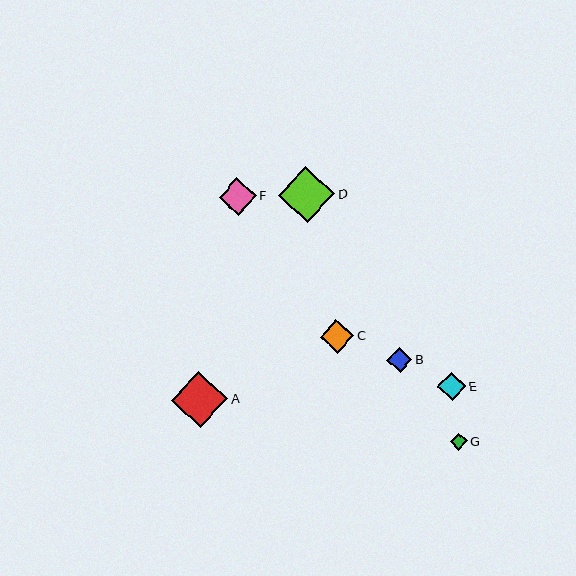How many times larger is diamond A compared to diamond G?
Diamond A is approximately 3.3 times the size of diamond G.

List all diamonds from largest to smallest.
From largest to smallest: A, D, F, C, E, B, G.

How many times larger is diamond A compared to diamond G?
Diamond A is approximately 3.3 times the size of diamond G.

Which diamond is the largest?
Diamond A is the largest with a size of approximately 57 pixels.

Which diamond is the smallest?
Diamond G is the smallest with a size of approximately 17 pixels.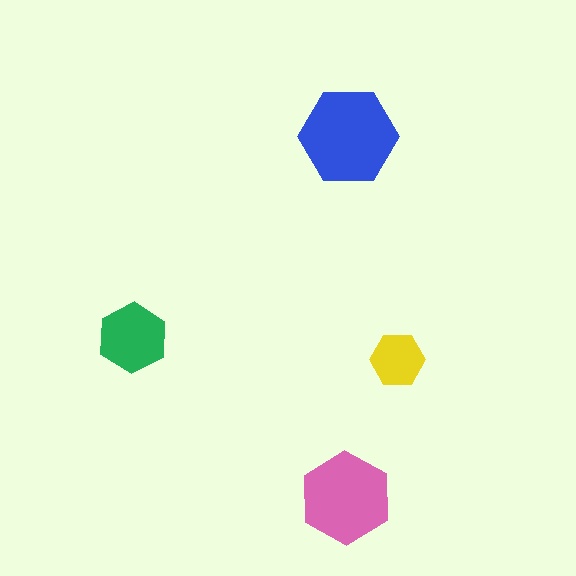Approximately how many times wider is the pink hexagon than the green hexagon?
About 1.5 times wider.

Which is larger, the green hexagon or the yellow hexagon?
The green one.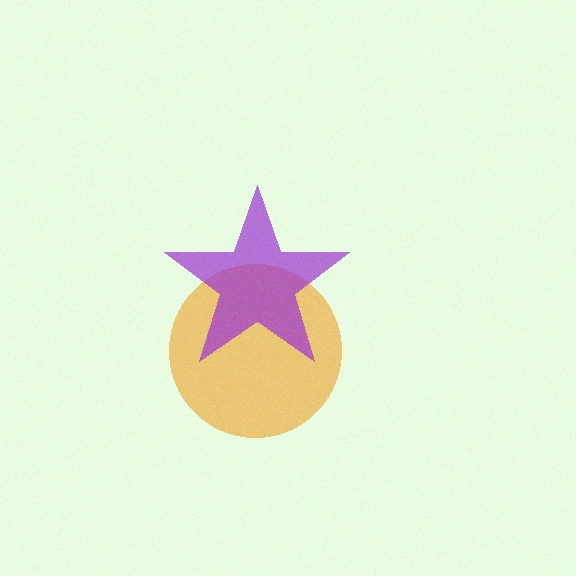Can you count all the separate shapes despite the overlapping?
Yes, there are 2 separate shapes.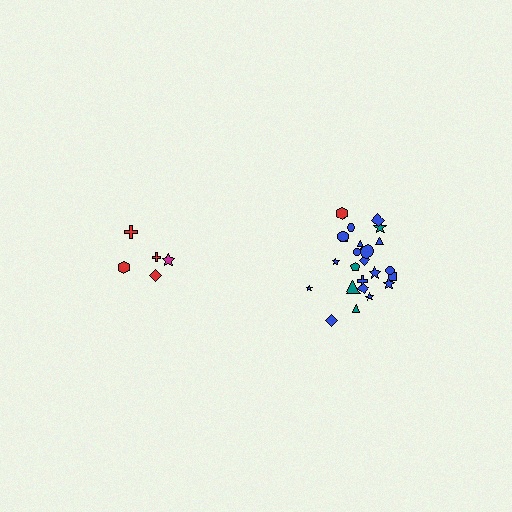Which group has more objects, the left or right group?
The right group.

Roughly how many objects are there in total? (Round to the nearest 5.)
Roughly 30 objects in total.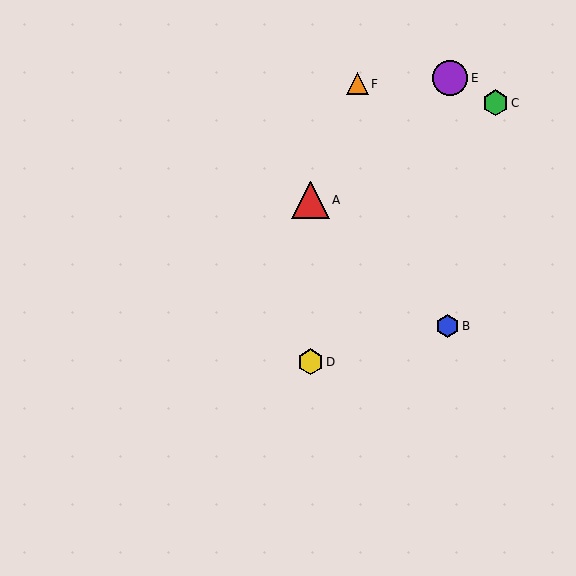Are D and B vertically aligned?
No, D is at x≈310 and B is at x≈447.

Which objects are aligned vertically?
Objects A, D are aligned vertically.